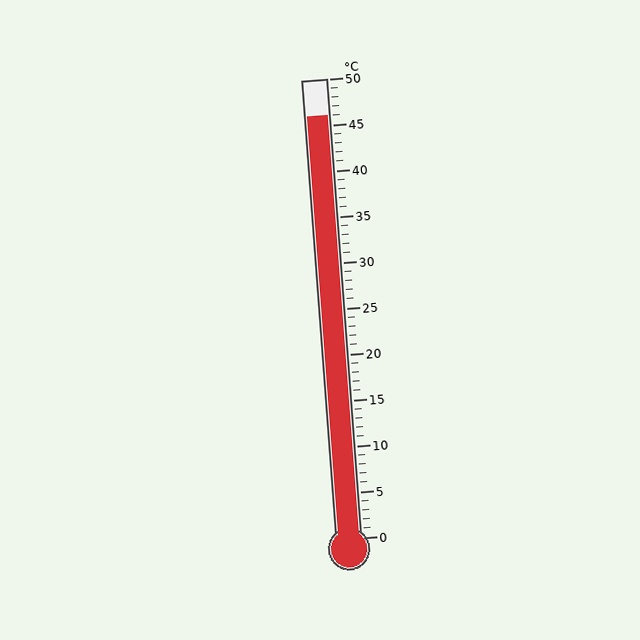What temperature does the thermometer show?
The thermometer shows approximately 46°C.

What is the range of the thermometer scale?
The thermometer scale ranges from 0°C to 50°C.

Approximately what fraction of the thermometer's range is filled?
The thermometer is filled to approximately 90% of its range.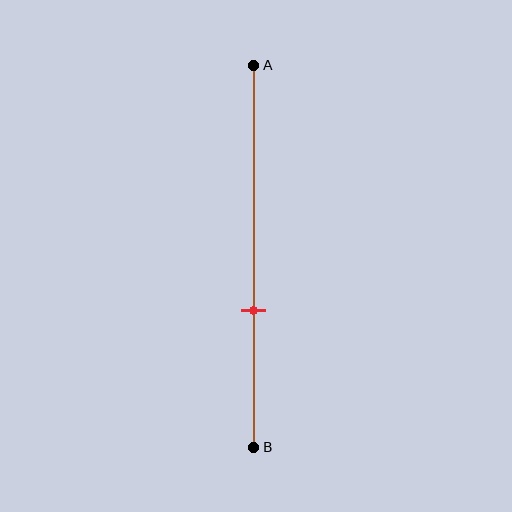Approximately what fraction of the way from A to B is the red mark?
The red mark is approximately 65% of the way from A to B.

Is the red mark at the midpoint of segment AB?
No, the mark is at about 65% from A, not at the 50% midpoint.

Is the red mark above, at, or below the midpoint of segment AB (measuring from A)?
The red mark is below the midpoint of segment AB.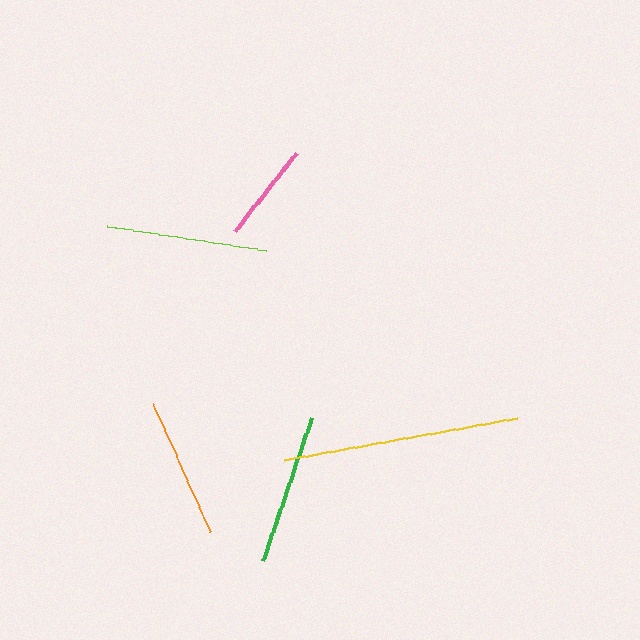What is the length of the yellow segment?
The yellow segment is approximately 237 pixels long.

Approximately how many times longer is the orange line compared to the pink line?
The orange line is approximately 1.4 times the length of the pink line.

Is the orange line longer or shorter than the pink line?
The orange line is longer than the pink line.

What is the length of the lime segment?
The lime segment is approximately 161 pixels long.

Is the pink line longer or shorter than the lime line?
The lime line is longer than the pink line.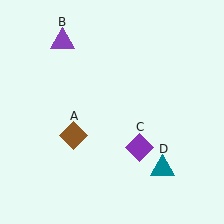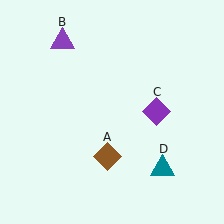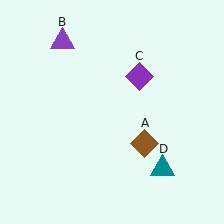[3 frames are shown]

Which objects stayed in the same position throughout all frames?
Purple triangle (object B) and teal triangle (object D) remained stationary.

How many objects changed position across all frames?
2 objects changed position: brown diamond (object A), purple diamond (object C).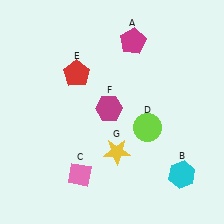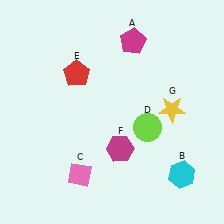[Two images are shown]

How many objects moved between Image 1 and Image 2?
2 objects moved between the two images.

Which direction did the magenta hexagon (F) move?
The magenta hexagon (F) moved down.